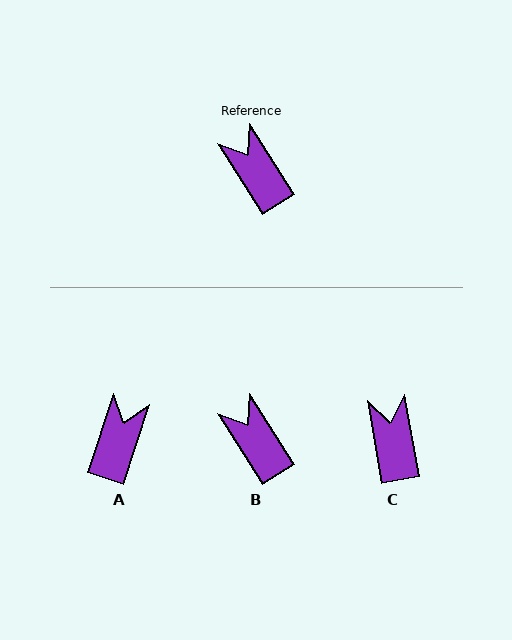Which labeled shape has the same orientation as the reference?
B.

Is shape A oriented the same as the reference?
No, it is off by about 50 degrees.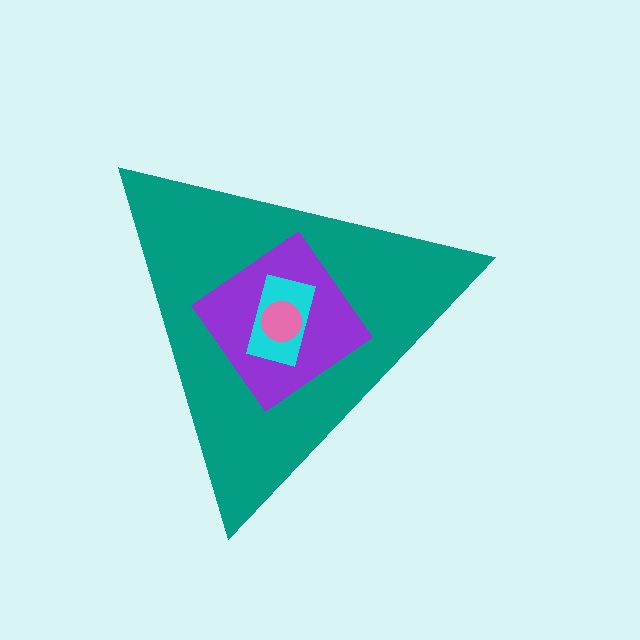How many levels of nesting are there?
4.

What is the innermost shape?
The pink circle.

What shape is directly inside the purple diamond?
The cyan rectangle.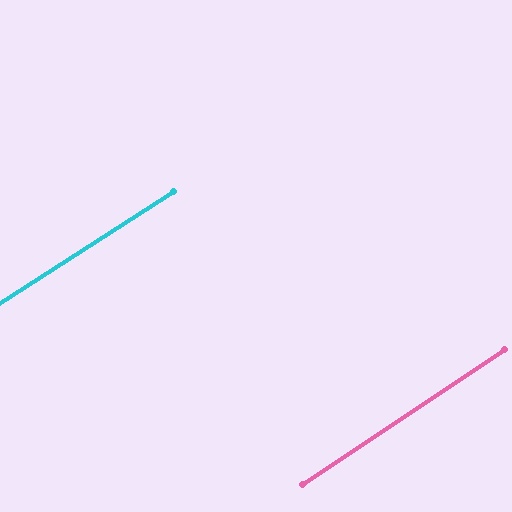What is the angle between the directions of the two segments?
Approximately 1 degree.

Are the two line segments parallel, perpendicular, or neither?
Parallel — their directions differ by only 1.1°.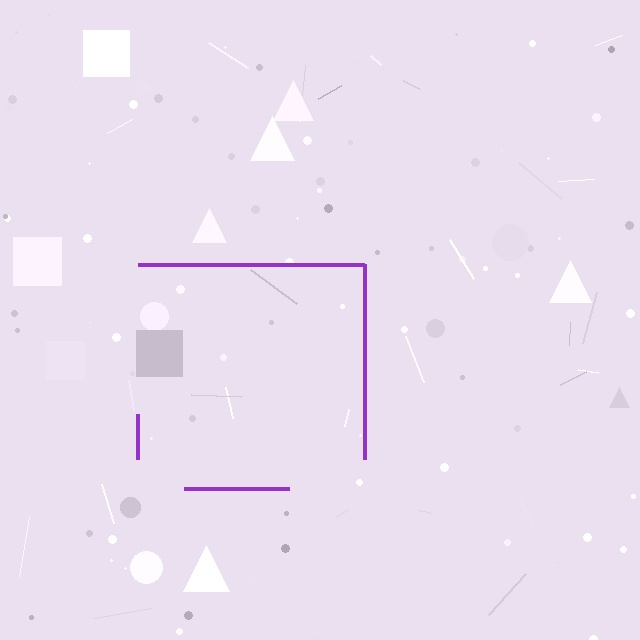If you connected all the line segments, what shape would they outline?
They would outline a square.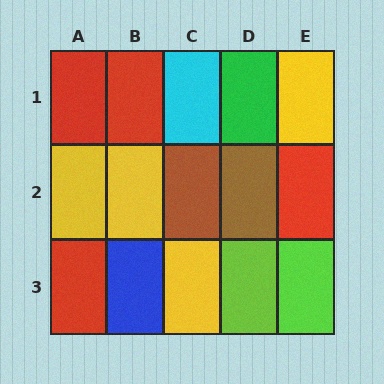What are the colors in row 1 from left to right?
Red, red, cyan, green, yellow.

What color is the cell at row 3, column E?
Lime.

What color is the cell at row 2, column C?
Brown.